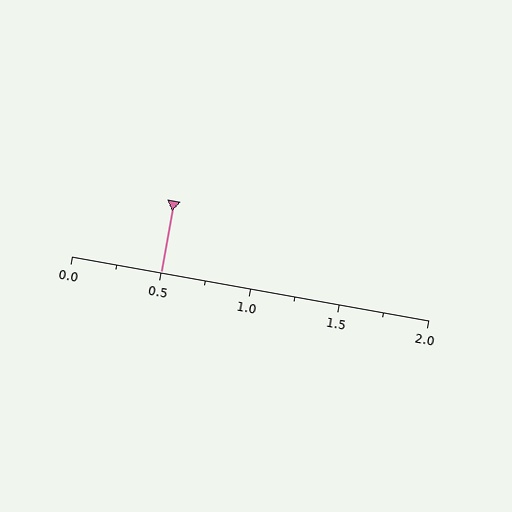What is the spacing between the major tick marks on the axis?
The major ticks are spaced 0.5 apart.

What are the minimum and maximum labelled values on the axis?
The axis runs from 0.0 to 2.0.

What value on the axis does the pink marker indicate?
The marker indicates approximately 0.5.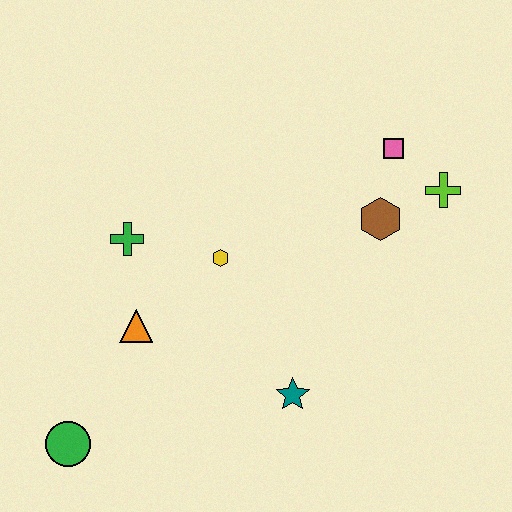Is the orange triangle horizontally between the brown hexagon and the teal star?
No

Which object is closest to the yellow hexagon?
The green cross is closest to the yellow hexagon.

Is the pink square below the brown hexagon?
No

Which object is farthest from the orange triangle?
The lime cross is farthest from the orange triangle.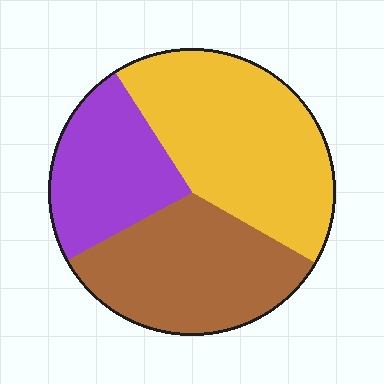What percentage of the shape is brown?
Brown takes up about one third (1/3) of the shape.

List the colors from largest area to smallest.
From largest to smallest: yellow, brown, purple.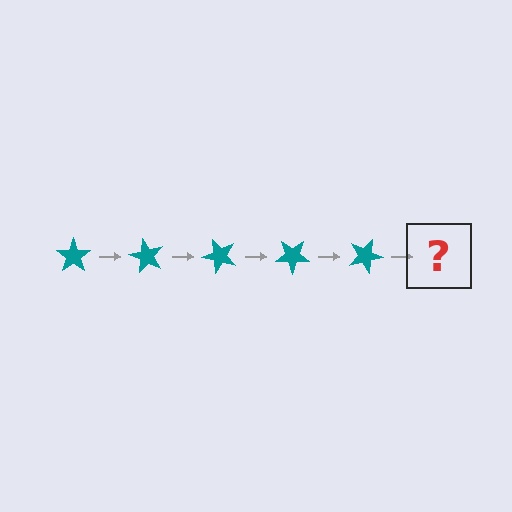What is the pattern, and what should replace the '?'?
The pattern is that the star rotates 60 degrees each step. The '?' should be a teal star rotated 300 degrees.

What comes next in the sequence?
The next element should be a teal star rotated 300 degrees.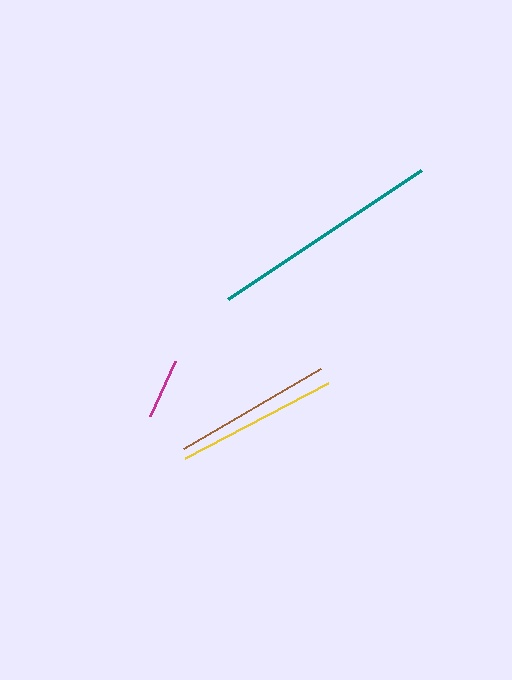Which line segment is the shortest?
The magenta line is the shortest at approximately 61 pixels.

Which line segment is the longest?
The teal line is the longest at approximately 232 pixels.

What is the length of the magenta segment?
The magenta segment is approximately 61 pixels long.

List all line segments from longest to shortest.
From longest to shortest: teal, yellow, brown, magenta.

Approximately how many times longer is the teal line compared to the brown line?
The teal line is approximately 1.5 times the length of the brown line.